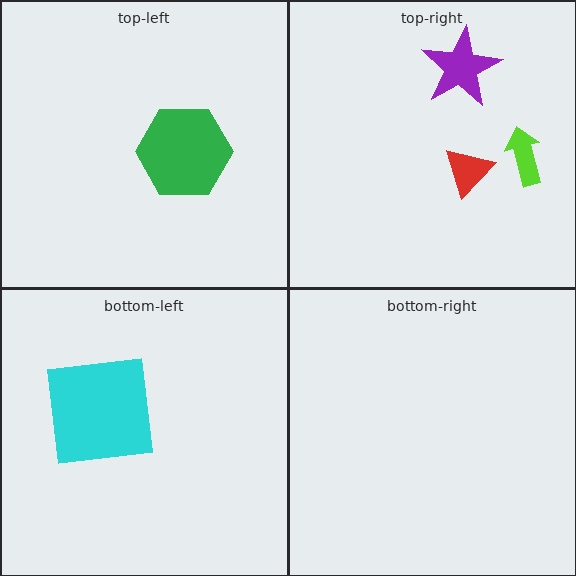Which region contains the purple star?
The top-right region.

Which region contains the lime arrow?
The top-right region.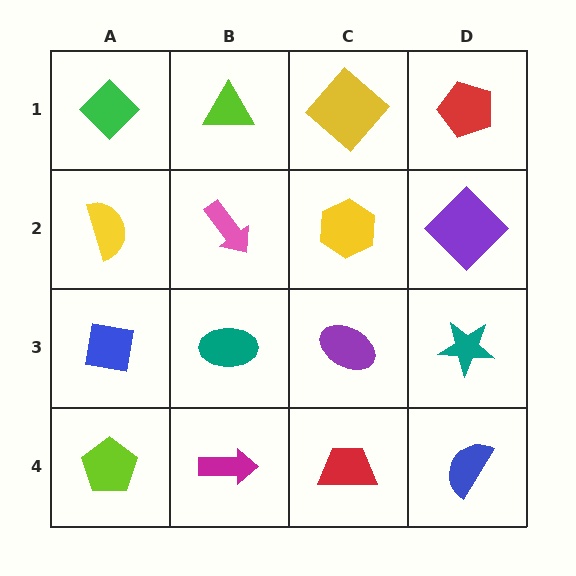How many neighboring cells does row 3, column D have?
3.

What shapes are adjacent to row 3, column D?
A purple diamond (row 2, column D), a blue semicircle (row 4, column D), a purple ellipse (row 3, column C).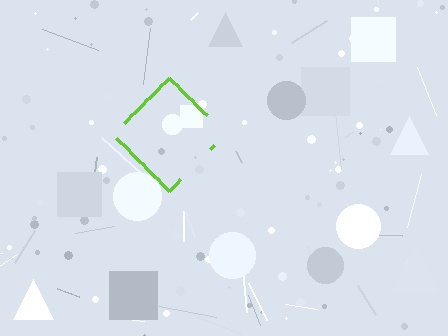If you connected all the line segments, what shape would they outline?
They would outline a diamond.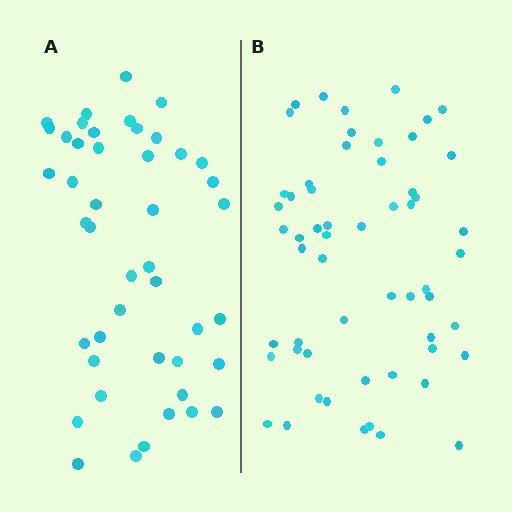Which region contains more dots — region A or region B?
Region B (the right region) has more dots.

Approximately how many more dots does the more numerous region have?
Region B has roughly 12 or so more dots than region A.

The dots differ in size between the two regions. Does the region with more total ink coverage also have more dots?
No. Region A has more total ink coverage because its dots are larger, but region B actually contains more individual dots. Total area can be misleading — the number of items is what matters here.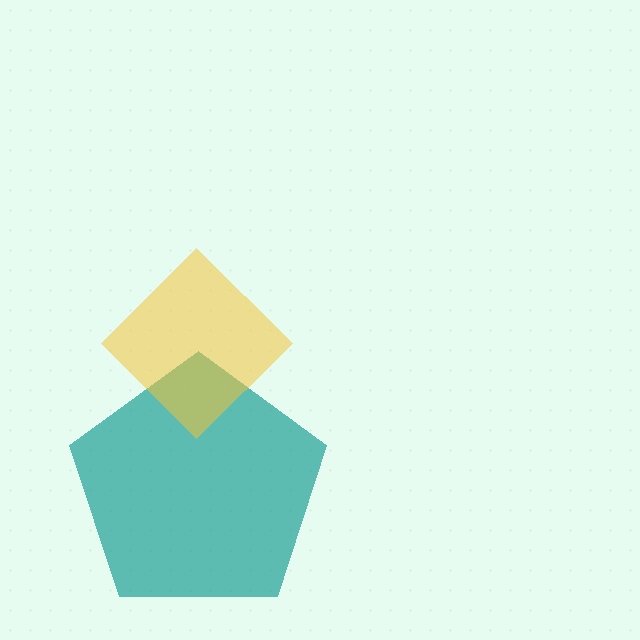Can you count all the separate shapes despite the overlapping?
Yes, there are 2 separate shapes.